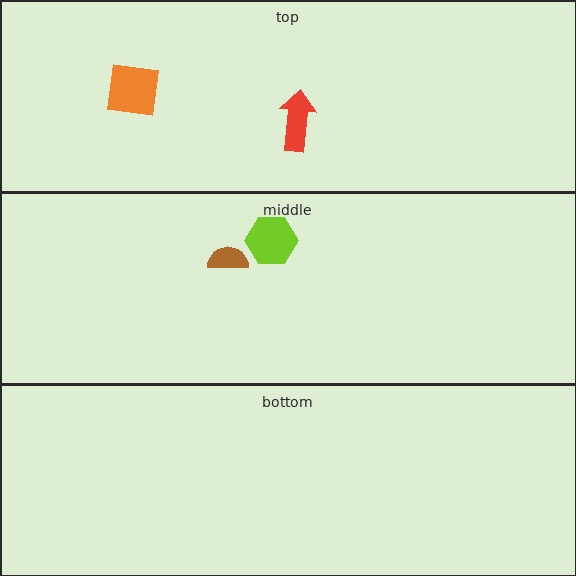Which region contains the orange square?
The top region.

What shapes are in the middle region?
The brown semicircle, the lime hexagon.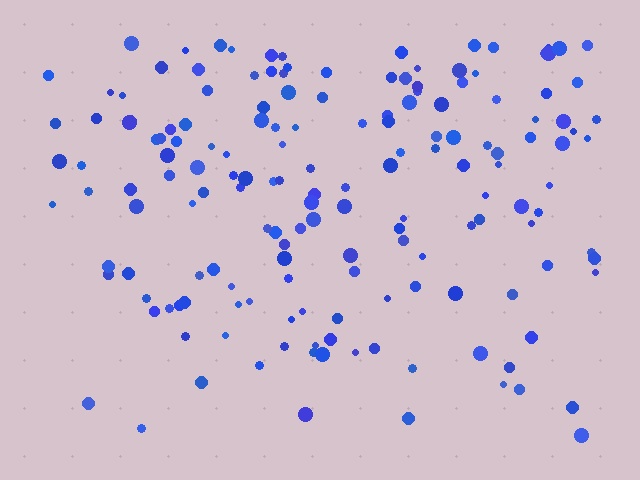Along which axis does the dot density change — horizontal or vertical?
Vertical.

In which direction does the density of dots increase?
From bottom to top, with the top side densest.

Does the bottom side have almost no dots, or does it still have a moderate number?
Still a moderate number, just noticeably fewer than the top.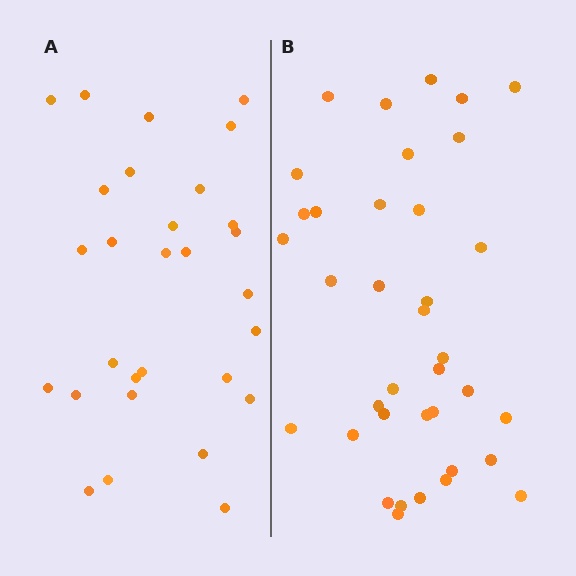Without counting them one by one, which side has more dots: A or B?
Region B (the right region) has more dots.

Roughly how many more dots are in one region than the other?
Region B has roughly 8 or so more dots than region A.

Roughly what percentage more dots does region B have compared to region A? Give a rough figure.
About 30% more.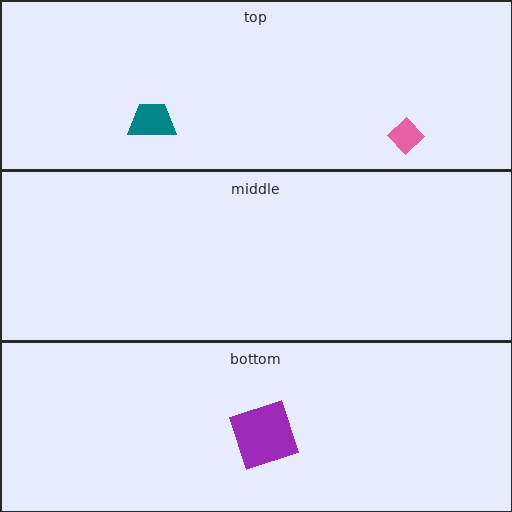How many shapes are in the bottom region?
1.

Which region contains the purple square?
The bottom region.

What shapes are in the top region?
The pink diamond, the teal trapezoid.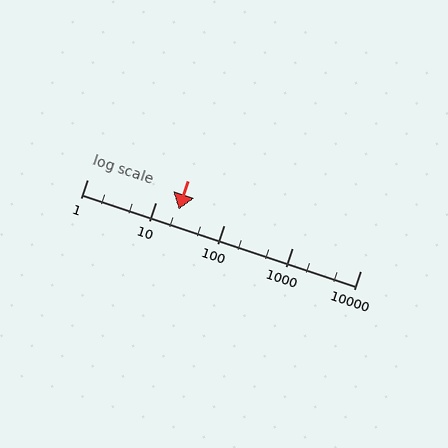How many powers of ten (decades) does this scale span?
The scale spans 4 decades, from 1 to 10000.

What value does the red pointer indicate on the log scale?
The pointer indicates approximately 22.